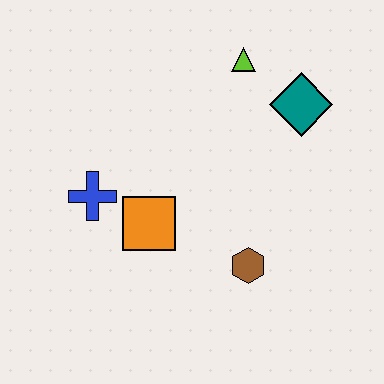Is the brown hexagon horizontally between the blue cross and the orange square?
No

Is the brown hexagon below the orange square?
Yes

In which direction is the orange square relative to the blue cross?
The orange square is to the right of the blue cross.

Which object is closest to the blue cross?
The orange square is closest to the blue cross.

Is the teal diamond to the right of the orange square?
Yes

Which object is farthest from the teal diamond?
The blue cross is farthest from the teal diamond.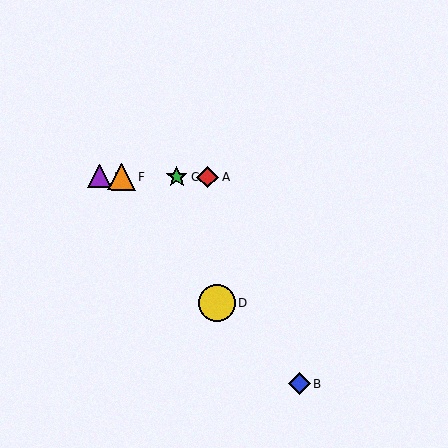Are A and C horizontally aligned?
Yes, both are at y≈177.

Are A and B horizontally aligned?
No, A is at y≈177 and B is at y≈384.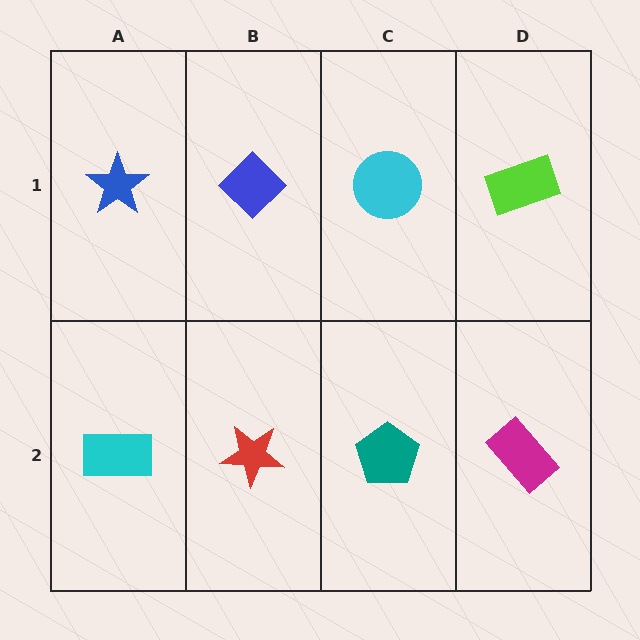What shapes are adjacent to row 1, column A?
A cyan rectangle (row 2, column A), a blue diamond (row 1, column B).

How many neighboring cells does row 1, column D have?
2.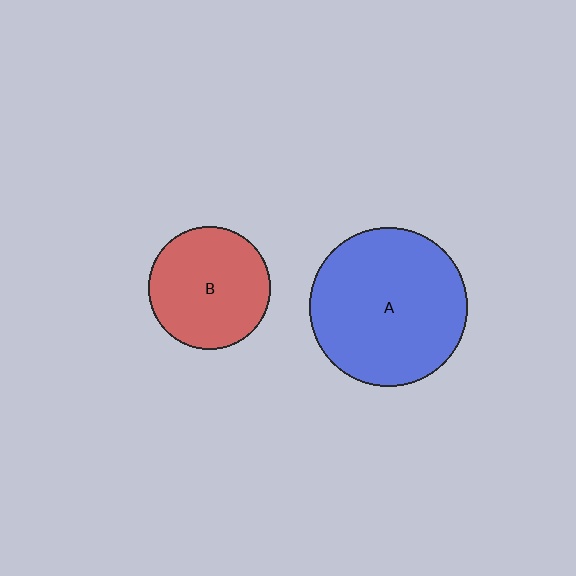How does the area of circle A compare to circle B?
Approximately 1.7 times.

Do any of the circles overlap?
No, none of the circles overlap.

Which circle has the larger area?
Circle A (blue).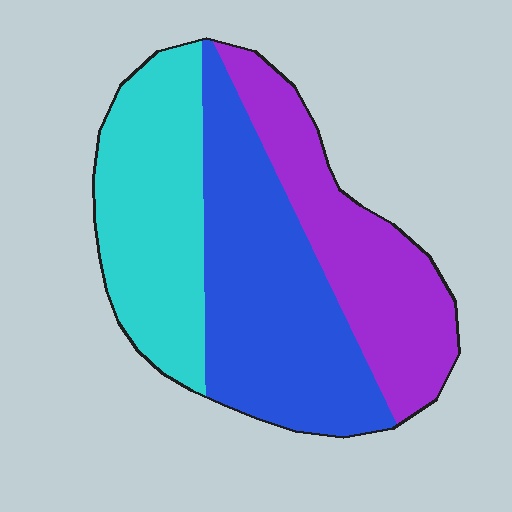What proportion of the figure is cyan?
Cyan covers about 30% of the figure.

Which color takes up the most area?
Blue, at roughly 40%.